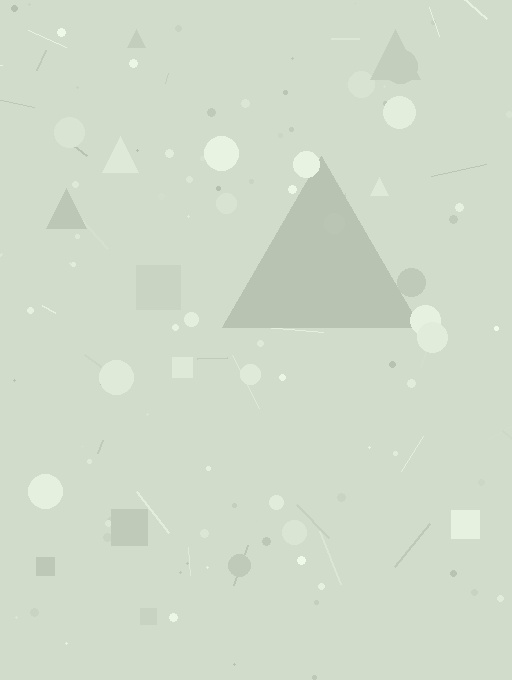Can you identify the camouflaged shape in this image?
The camouflaged shape is a triangle.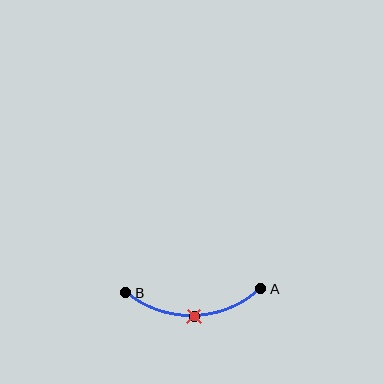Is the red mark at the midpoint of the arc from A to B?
Yes. The red mark lies on the arc at equal arc-length from both A and B — it is the arc midpoint.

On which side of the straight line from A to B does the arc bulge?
The arc bulges below the straight line connecting A and B.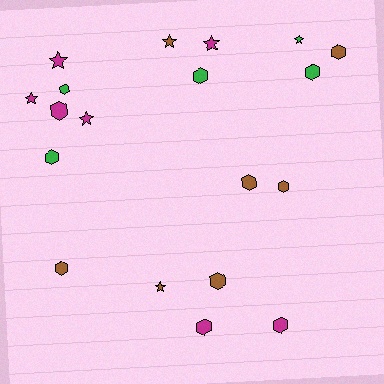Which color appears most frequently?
Brown, with 7 objects.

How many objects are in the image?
There are 19 objects.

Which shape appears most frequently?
Hexagon, with 12 objects.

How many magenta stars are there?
There are 4 magenta stars.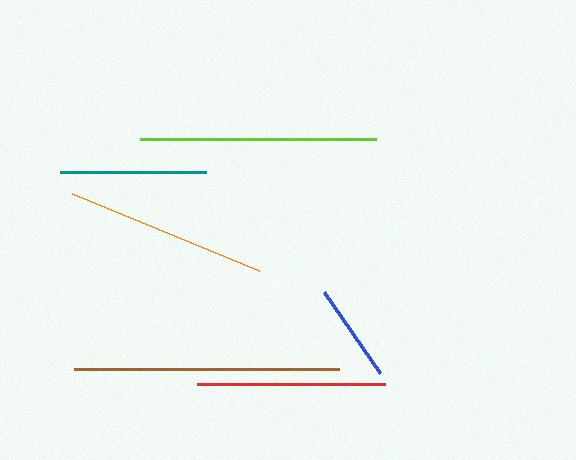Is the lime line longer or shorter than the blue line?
The lime line is longer than the blue line.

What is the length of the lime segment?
The lime segment is approximately 236 pixels long.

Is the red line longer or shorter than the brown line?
The brown line is longer than the red line.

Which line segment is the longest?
The brown line is the longest at approximately 264 pixels.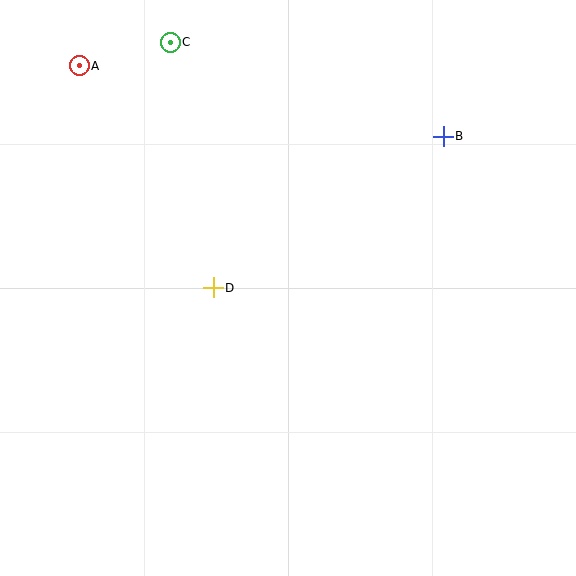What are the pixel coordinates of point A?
Point A is at (79, 66).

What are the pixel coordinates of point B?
Point B is at (443, 136).